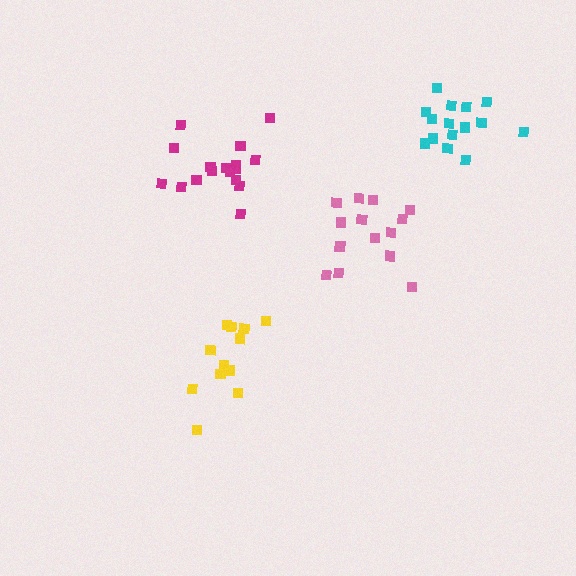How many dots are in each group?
Group 1: 14 dots, Group 2: 17 dots, Group 3: 15 dots, Group 4: 12 dots (58 total).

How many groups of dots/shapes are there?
There are 4 groups.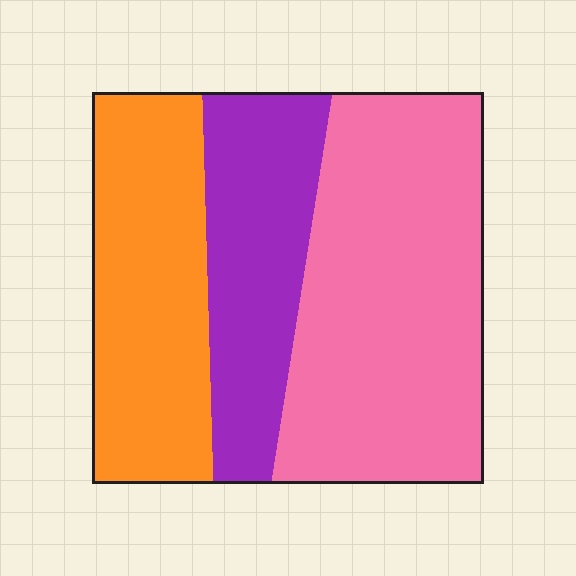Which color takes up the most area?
Pink, at roughly 45%.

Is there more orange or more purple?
Orange.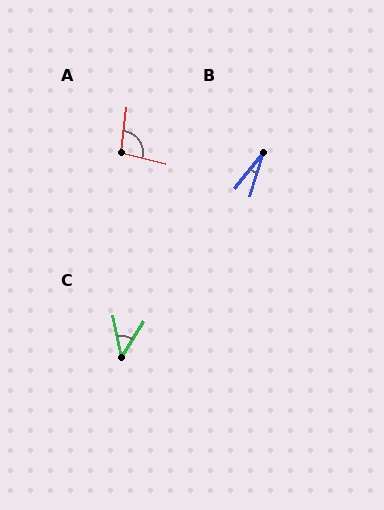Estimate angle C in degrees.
Approximately 43 degrees.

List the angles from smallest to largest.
B (21°), C (43°), A (96°).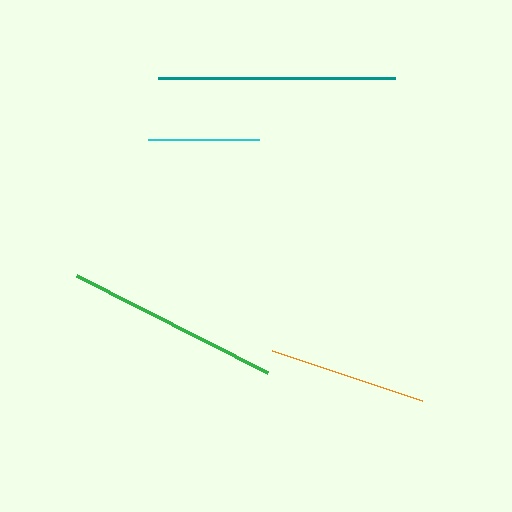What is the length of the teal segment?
The teal segment is approximately 237 pixels long.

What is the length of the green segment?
The green segment is approximately 213 pixels long.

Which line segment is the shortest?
The cyan line is the shortest at approximately 111 pixels.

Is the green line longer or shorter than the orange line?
The green line is longer than the orange line.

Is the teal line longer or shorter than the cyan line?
The teal line is longer than the cyan line.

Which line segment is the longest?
The teal line is the longest at approximately 237 pixels.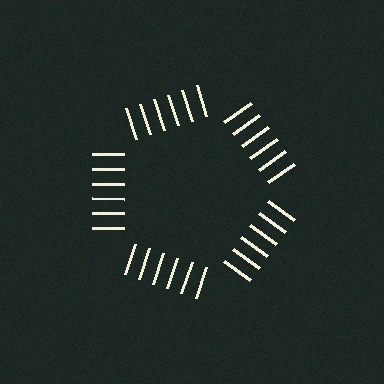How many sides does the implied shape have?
5 sides — the line-ends trace a pentagon.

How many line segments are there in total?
30 — 6 along each of the 5 edges.